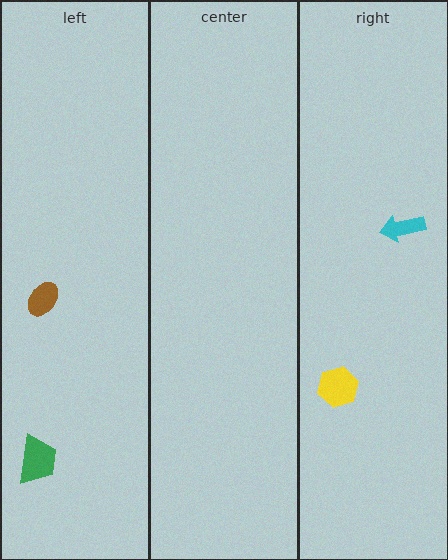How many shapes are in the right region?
2.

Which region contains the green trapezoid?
The left region.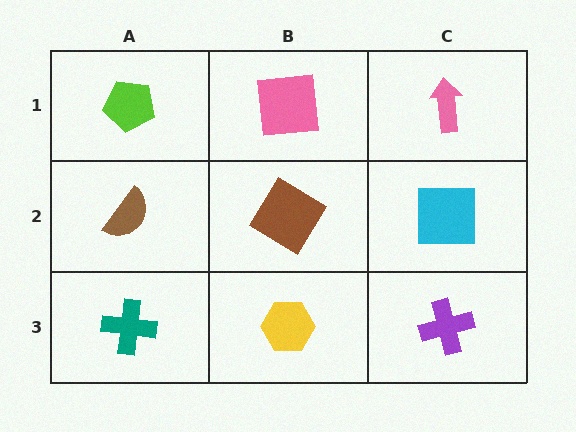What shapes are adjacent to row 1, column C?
A cyan square (row 2, column C), a pink square (row 1, column B).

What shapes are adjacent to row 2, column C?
A pink arrow (row 1, column C), a purple cross (row 3, column C), a brown diamond (row 2, column B).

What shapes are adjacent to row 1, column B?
A brown diamond (row 2, column B), a lime pentagon (row 1, column A), a pink arrow (row 1, column C).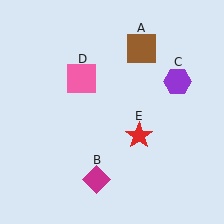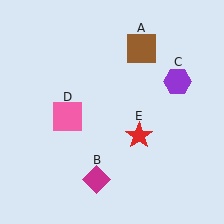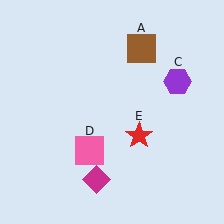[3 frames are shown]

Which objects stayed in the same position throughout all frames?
Brown square (object A) and magenta diamond (object B) and purple hexagon (object C) and red star (object E) remained stationary.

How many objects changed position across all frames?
1 object changed position: pink square (object D).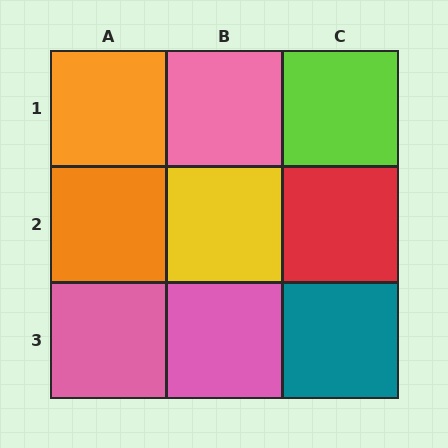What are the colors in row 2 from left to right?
Orange, yellow, red.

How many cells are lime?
1 cell is lime.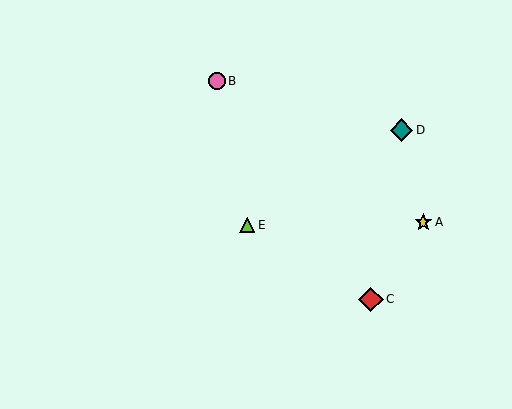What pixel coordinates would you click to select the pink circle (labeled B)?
Click at (217, 81) to select the pink circle B.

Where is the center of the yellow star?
The center of the yellow star is at (423, 222).